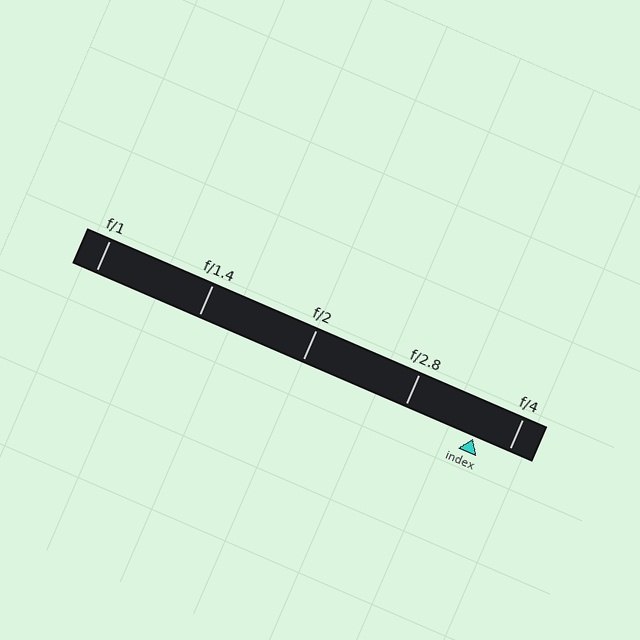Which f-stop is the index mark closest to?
The index mark is closest to f/4.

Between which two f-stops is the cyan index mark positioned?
The index mark is between f/2.8 and f/4.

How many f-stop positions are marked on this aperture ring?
There are 5 f-stop positions marked.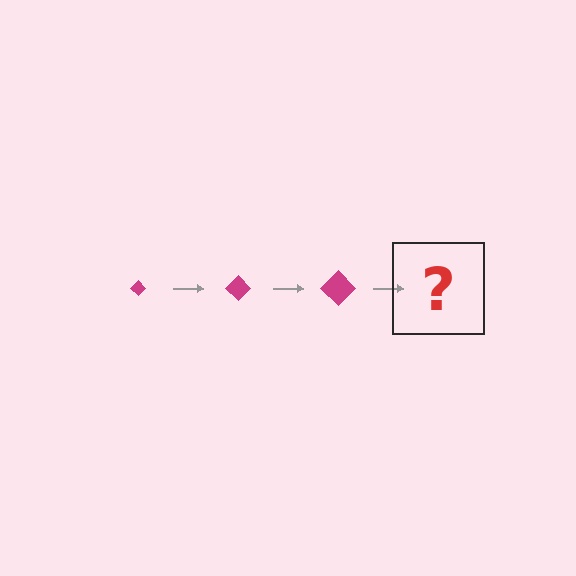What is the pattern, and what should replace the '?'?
The pattern is that the diamond gets progressively larger each step. The '?' should be a magenta diamond, larger than the previous one.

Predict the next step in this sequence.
The next step is a magenta diamond, larger than the previous one.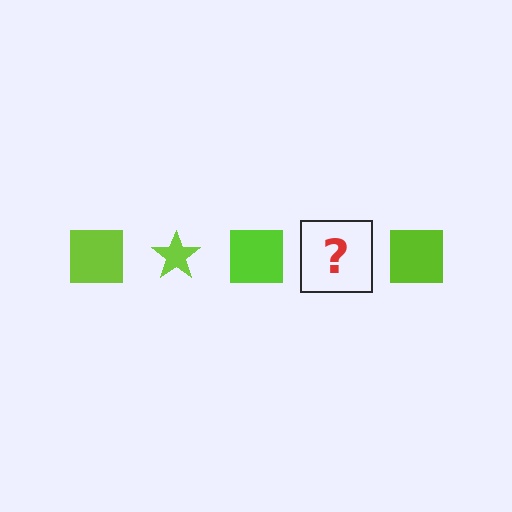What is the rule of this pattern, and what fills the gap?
The rule is that the pattern cycles through square, star shapes in lime. The gap should be filled with a lime star.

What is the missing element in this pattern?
The missing element is a lime star.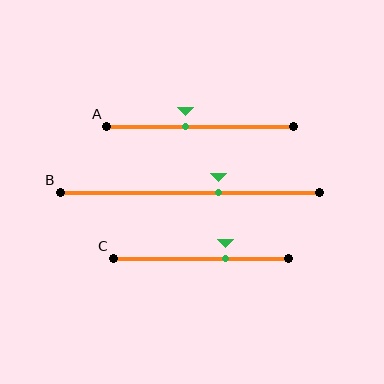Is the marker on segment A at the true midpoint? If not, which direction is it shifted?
No, the marker on segment A is shifted to the left by about 8% of the segment length.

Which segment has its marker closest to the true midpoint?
Segment A has its marker closest to the true midpoint.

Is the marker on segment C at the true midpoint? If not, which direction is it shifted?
No, the marker on segment C is shifted to the right by about 14% of the segment length.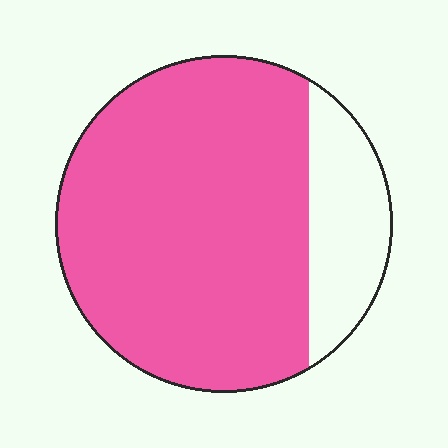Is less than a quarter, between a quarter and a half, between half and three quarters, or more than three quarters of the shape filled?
More than three quarters.